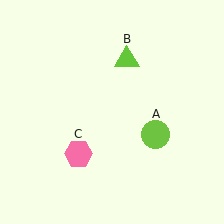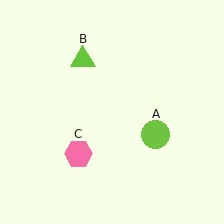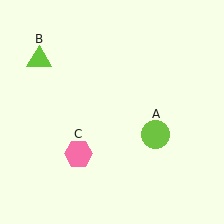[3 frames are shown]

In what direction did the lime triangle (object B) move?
The lime triangle (object B) moved left.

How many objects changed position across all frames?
1 object changed position: lime triangle (object B).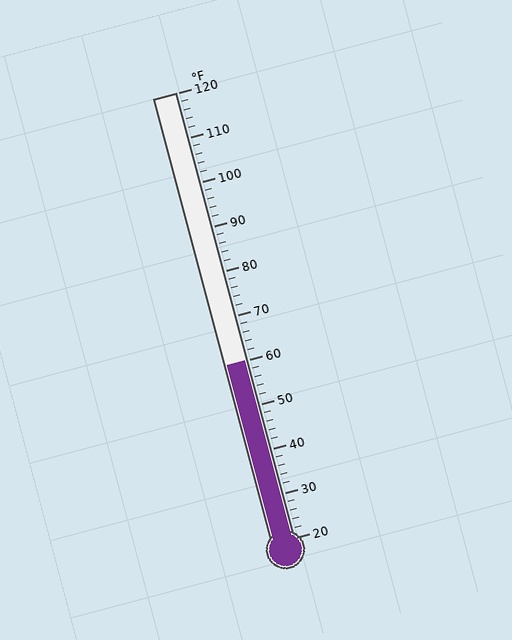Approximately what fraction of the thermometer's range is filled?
The thermometer is filled to approximately 40% of its range.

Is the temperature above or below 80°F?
The temperature is below 80°F.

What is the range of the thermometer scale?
The thermometer scale ranges from 20°F to 120°F.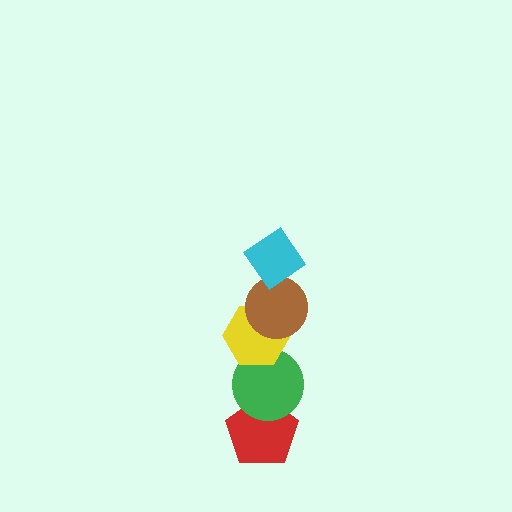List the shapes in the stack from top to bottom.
From top to bottom: the cyan diamond, the brown circle, the yellow hexagon, the green circle, the red pentagon.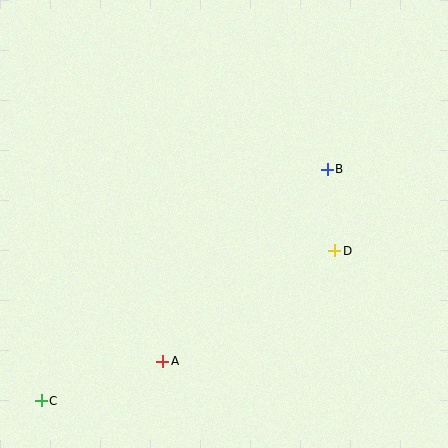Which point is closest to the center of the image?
Point D at (335, 251) is closest to the center.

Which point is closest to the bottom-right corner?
Point D is closest to the bottom-right corner.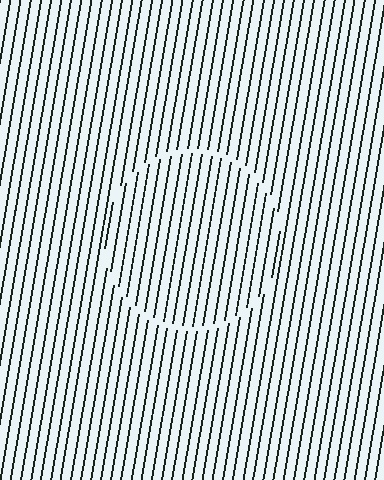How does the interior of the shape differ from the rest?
The interior of the shape contains the same grating, shifted by half a period — the contour is defined by the phase discontinuity where line-ends from the inner and outer gratings abut.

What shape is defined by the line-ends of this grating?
An illusory circle. The interior of the shape contains the same grating, shifted by half a period — the contour is defined by the phase discontinuity where line-ends from the inner and outer gratings abut.